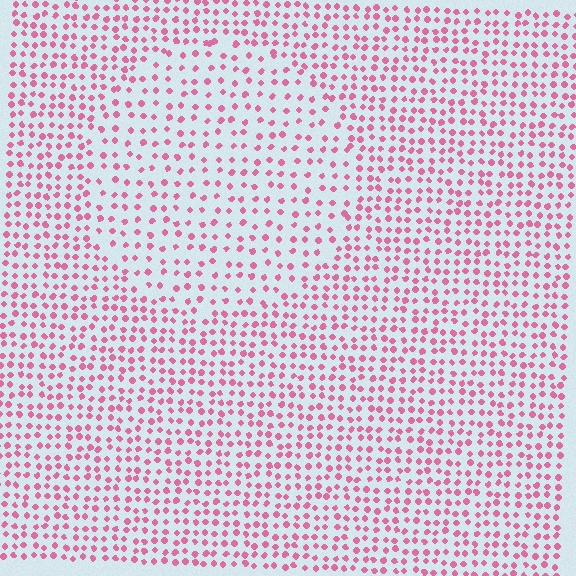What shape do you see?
I see a circle.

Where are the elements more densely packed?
The elements are more densely packed outside the circle boundary.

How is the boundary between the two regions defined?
The boundary is defined by a change in element density (approximately 1.7x ratio). All elements are the same color, size, and shape.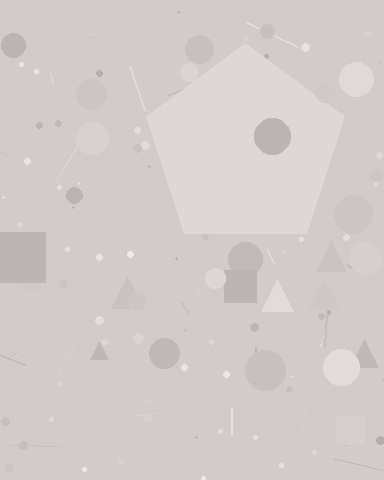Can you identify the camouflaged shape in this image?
The camouflaged shape is a pentagon.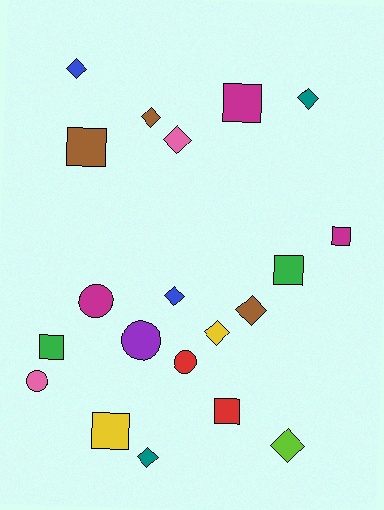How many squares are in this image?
There are 7 squares.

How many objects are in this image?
There are 20 objects.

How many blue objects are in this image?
There are 2 blue objects.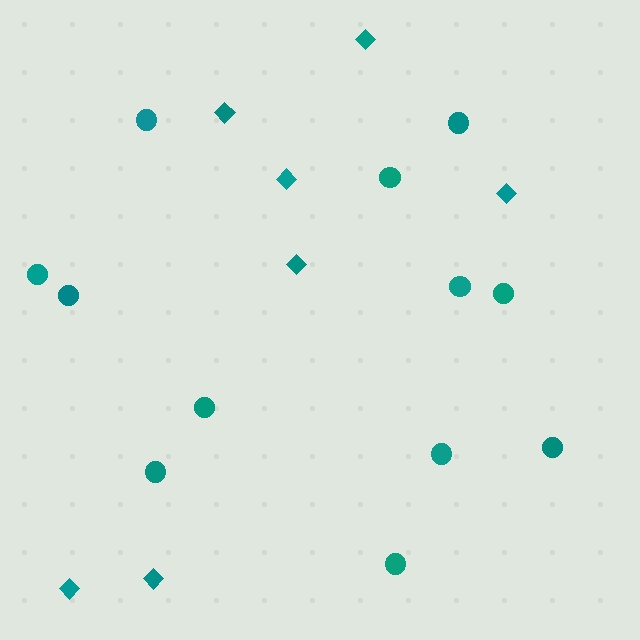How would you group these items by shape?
There are 2 groups: one group of circles (12) and one group of diamonds (7).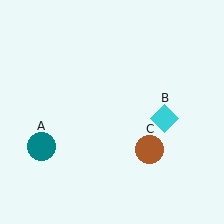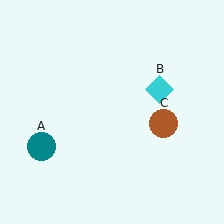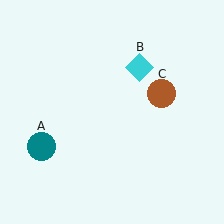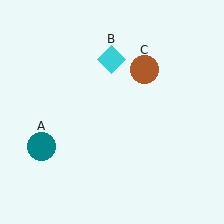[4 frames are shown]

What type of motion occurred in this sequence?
The cyan diamond (object B), brown circle (object C) rotated counterclockwise around the center of the scene.